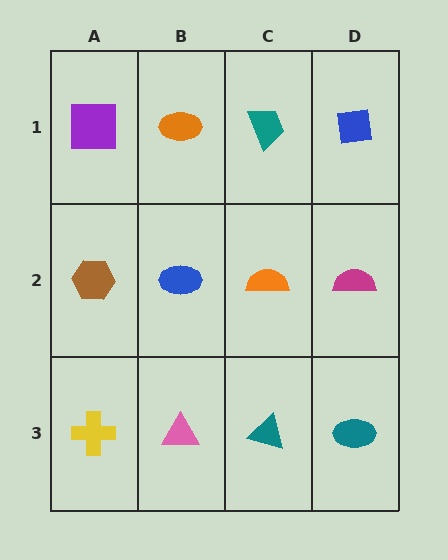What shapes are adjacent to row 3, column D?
A magenta semicircle (row 2, column D), a teal triangle (row 3, column C).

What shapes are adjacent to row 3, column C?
An orange semicircle (row 2, column C), a pink triangle (row 3, column B), a teal ellipse (row 3, column D).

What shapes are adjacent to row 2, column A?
A purple square (row 1, column A), a yellow cross (row 3, column A), a blue ellipse (row 2, column B).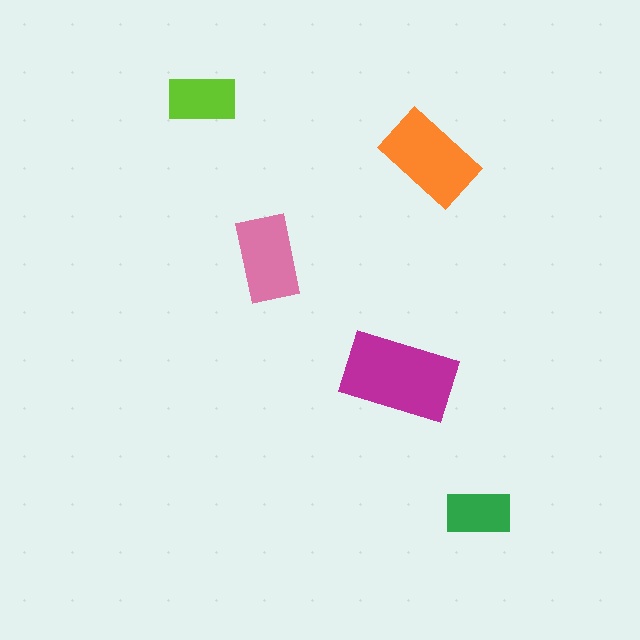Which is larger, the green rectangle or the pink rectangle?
The pink one.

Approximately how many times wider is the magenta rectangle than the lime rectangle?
About 1.5 times wider.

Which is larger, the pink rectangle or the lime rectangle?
The pink one.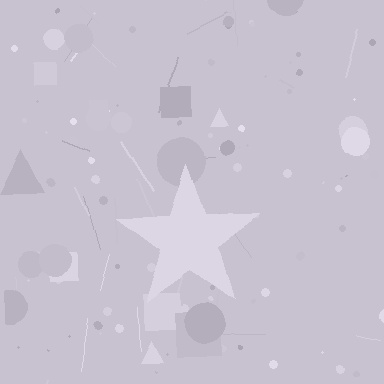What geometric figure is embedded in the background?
A star is embedded in the background.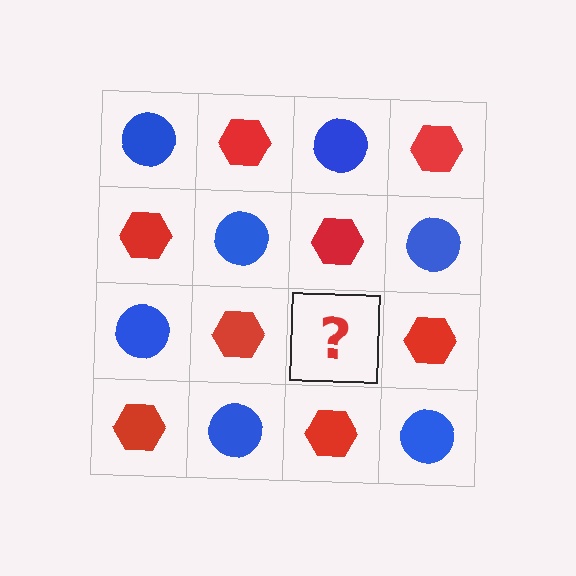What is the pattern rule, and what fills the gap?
The rule is that it alternates blue circle and red hexagon in a checkerboard pattern. The gap should be filled with a blue circle.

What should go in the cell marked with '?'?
The missing cell should contain a blue circle.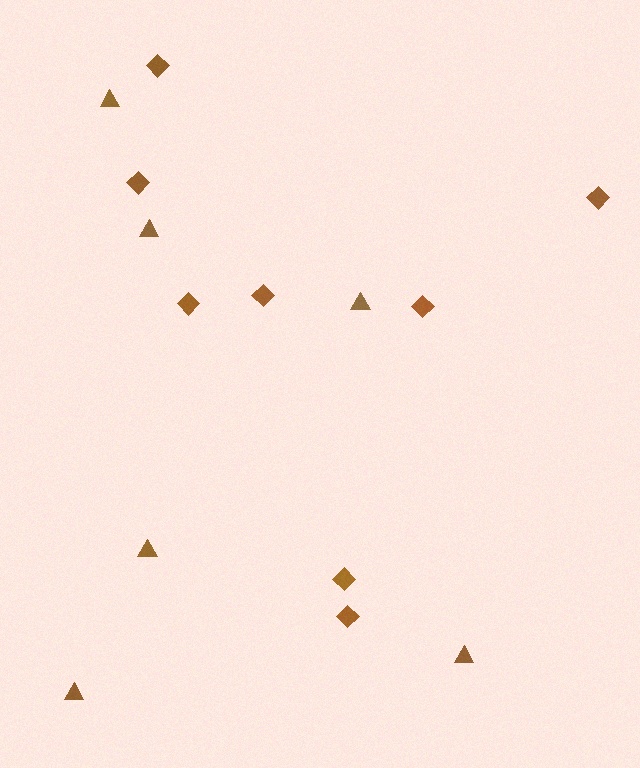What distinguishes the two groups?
There are 2 groups: one group of triangles (6) and one group of diamonds (8).